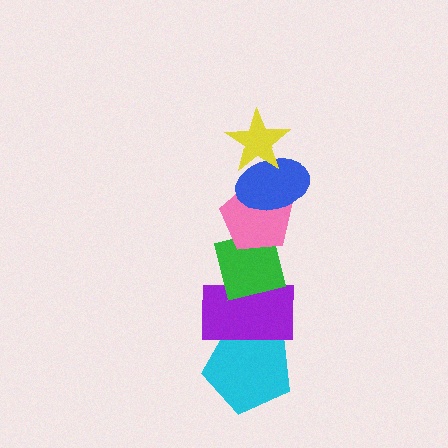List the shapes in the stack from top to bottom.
From top to bottom: the yellow star, the blue ellipse, the pink pentagon, the green square, the purple rectangle, the cyan pentagon.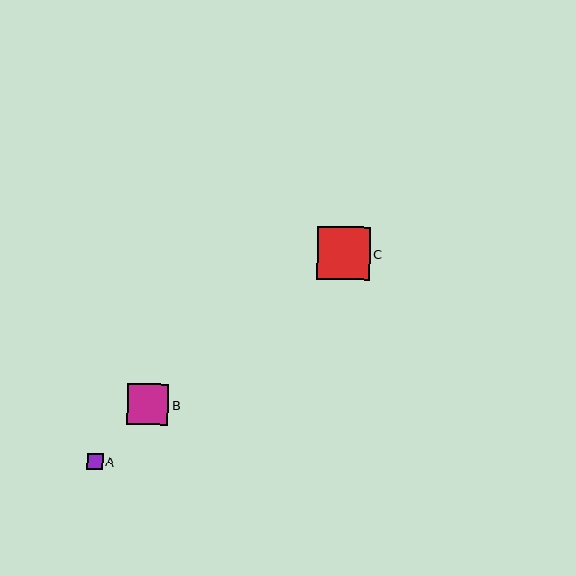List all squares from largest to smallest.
From largest to smallest: C, B, A.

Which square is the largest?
Square C is the largest with a size of approximately 53 pixels.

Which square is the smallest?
Square A is the smallest with a size of approximately 16 pixels.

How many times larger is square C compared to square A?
Square C is approximately 3.3 times the size of square A.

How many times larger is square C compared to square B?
Square C is approximately 1.3 times the size of square B.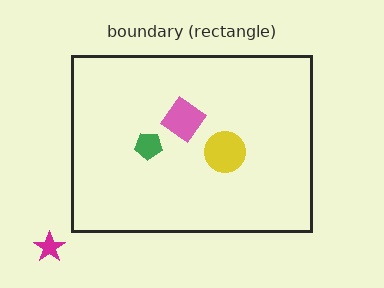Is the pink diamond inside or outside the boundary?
Inside.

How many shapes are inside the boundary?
3 inside, 1 outside.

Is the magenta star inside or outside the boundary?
Outside.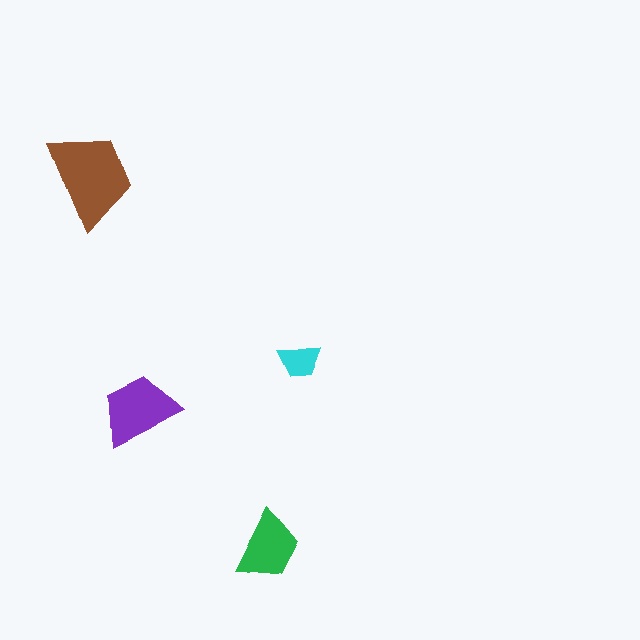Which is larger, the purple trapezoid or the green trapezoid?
The purple one.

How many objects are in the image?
There are 4 objects in the image.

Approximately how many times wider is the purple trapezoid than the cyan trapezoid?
About 2 times wider.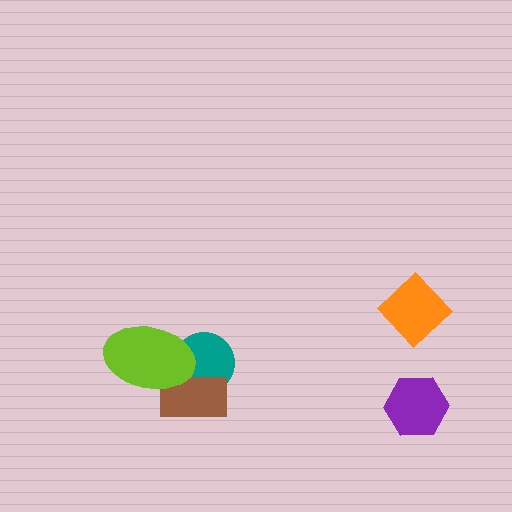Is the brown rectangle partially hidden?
Yes, it is partially covered by another shape.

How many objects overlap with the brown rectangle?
2 objects overlap with the brown rectangle.